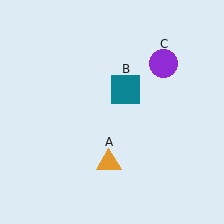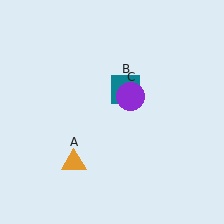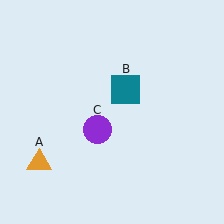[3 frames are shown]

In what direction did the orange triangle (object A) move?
The orange triangle (object A) moved left.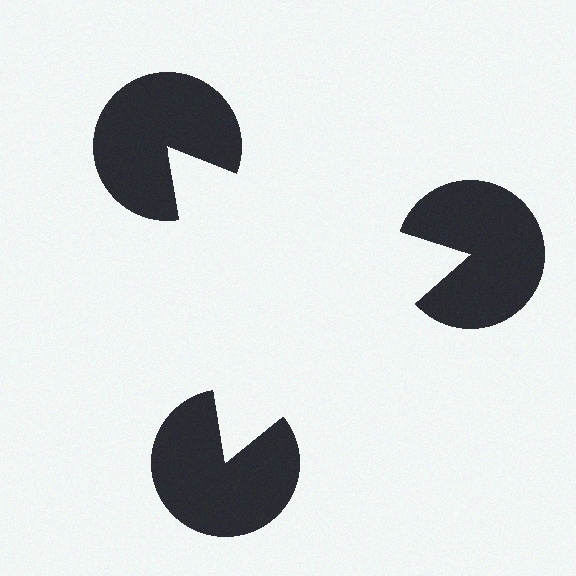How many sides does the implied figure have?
3 sides.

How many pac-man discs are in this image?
There are 3 — one at each vertex of the illusory triangle.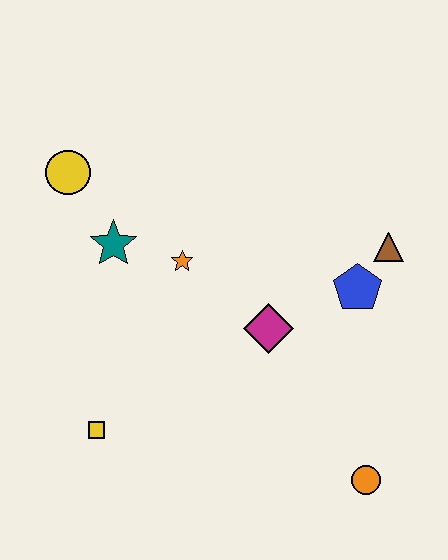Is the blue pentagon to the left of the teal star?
No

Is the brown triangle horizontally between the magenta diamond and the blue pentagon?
No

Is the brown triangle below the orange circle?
No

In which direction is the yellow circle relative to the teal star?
The yellow circle is above the teal star.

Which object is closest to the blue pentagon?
The brown triangle is closest to the blue pentagon.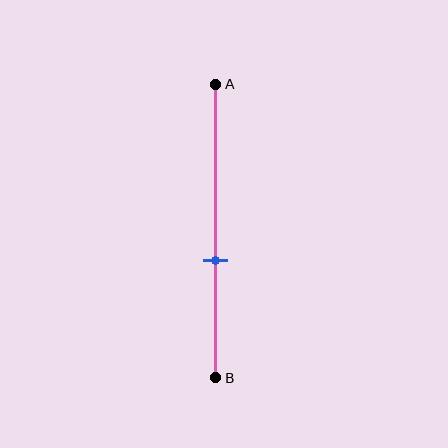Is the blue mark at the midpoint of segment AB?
No, the mark is at about 60% from A, not at the 50% midpoint.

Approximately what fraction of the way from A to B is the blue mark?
The blue mark is approximately 60% of the way from A to B.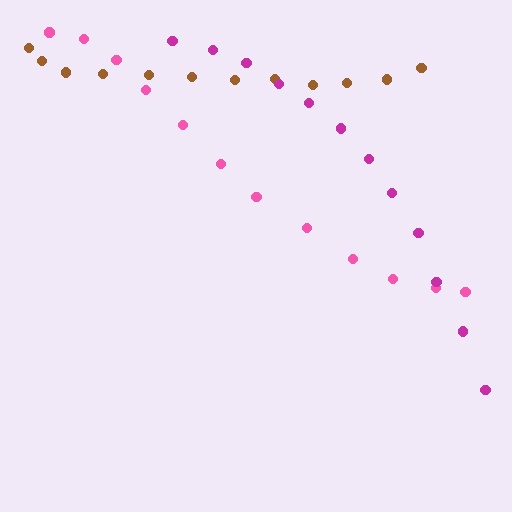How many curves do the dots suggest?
There are 3 distinct paths.